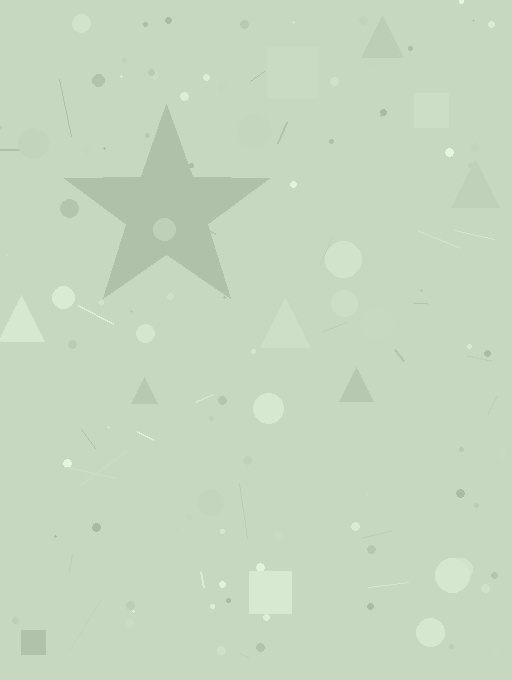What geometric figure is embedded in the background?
A star is embedded in the background.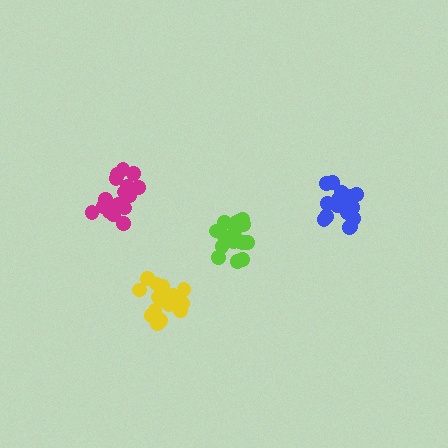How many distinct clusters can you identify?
There are 4 distinct clusters.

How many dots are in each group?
Group 1: 16 dots, Group 2: 17 dots, Group 3: 18 dots, Group 4: 20 dots (71 total).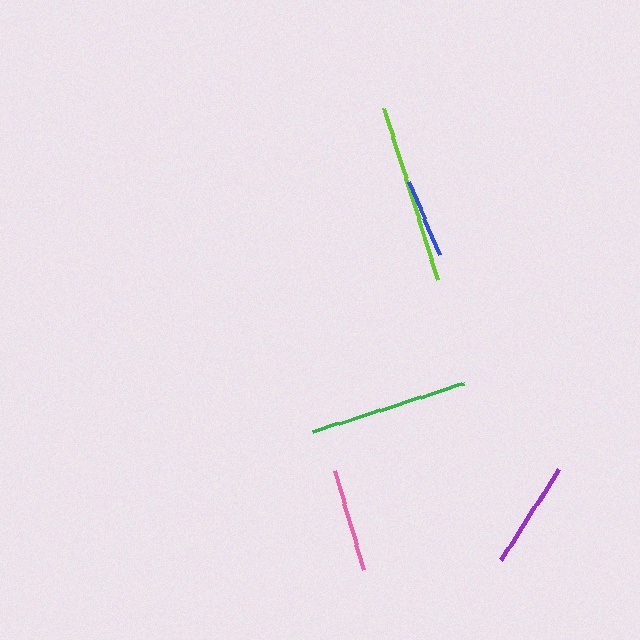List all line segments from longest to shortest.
From longest to shortest: lime, green, purple, pink, blue.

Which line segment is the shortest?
The blue line is the shortest at approximately 79 pixels.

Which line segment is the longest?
The lime line is the longest at approximately 179 pixels.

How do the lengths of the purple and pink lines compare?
The purple and pink lines are approximately the same length.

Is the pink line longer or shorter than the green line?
The green line is longer than the pink line.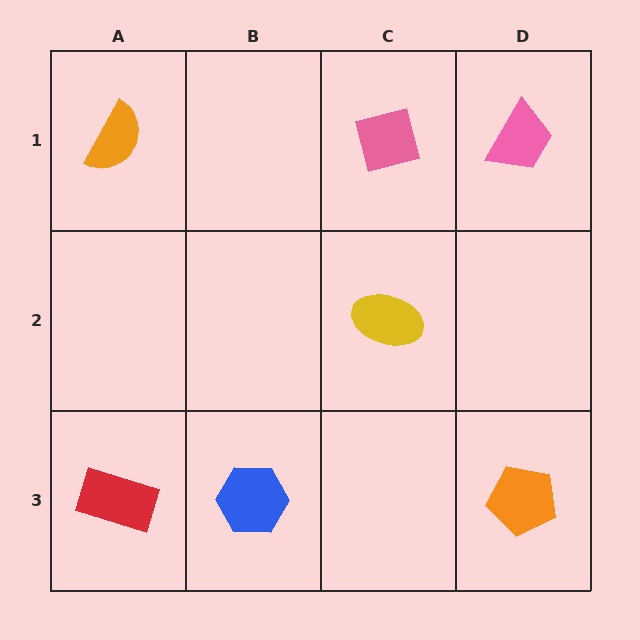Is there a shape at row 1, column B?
No, that cell is empty.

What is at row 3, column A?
A red rectangle.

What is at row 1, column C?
A pink square.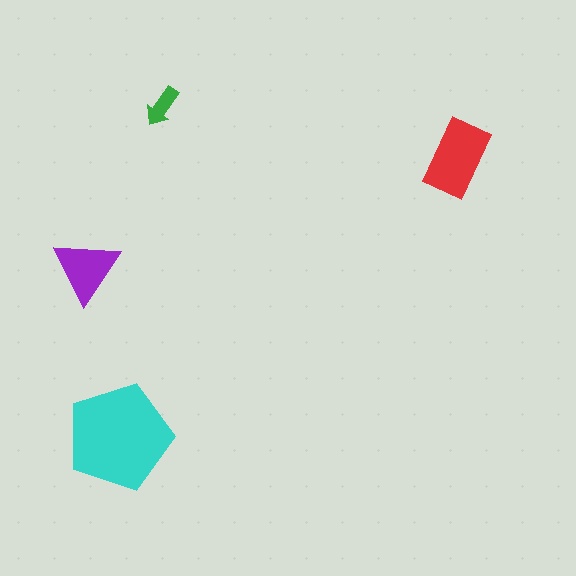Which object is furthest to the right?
The red rectangle is rightmost.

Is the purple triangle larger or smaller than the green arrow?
Larger.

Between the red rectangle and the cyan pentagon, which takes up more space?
The cyan pentagon.